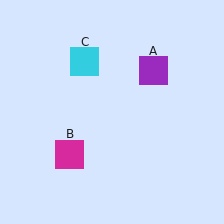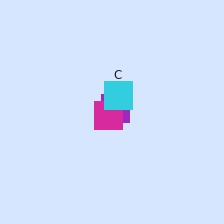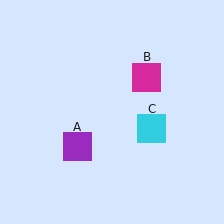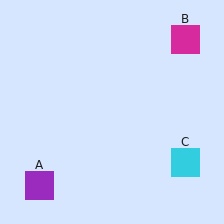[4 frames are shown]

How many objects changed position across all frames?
3 objects changed position: purple square (object A), magenta square (object B), cyan square (object C).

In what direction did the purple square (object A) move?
The purple square (object A) moved down and to the left.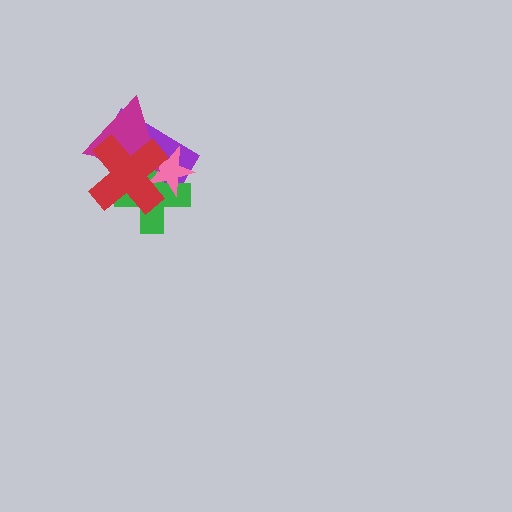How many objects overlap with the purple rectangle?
4 objects overlap with the purple rectangle.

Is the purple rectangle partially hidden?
Yes, it is partially covered by another shape.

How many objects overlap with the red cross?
4 objects overlap with the red cross.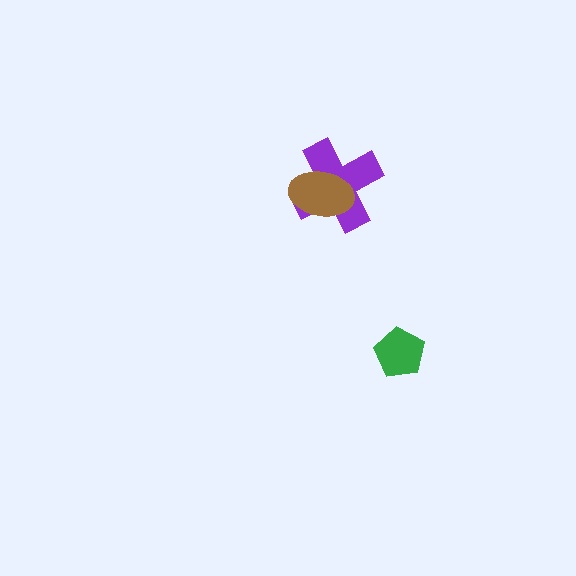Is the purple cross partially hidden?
Yes, it is partially covered by another shape.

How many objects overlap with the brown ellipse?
1 object overlaps with the brown ellipse.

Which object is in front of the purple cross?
The brown ellipse is in front of the purple cross.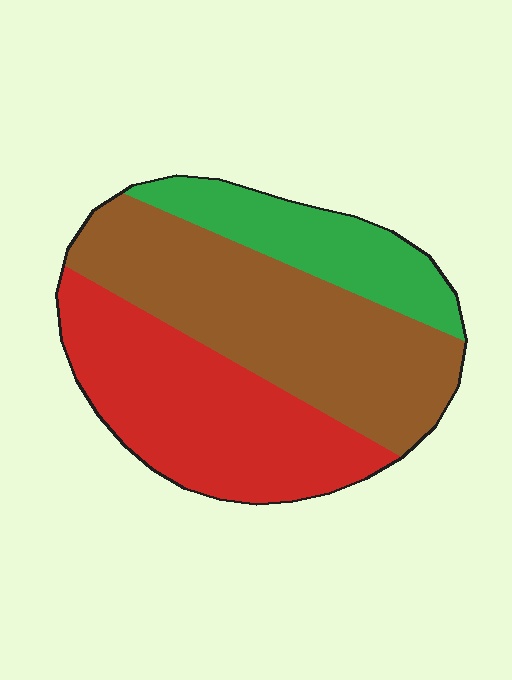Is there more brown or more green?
Brown.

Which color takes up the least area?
Green, at roughly 20%.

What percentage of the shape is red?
Red takes up about three eighths (3/8) of the shape.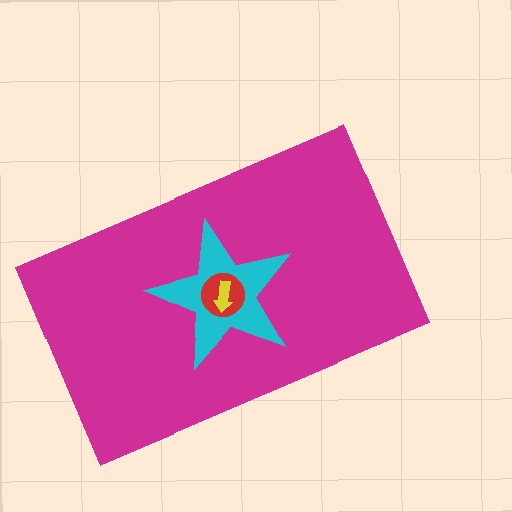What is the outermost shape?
The magenta rectangle.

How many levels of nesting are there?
4.